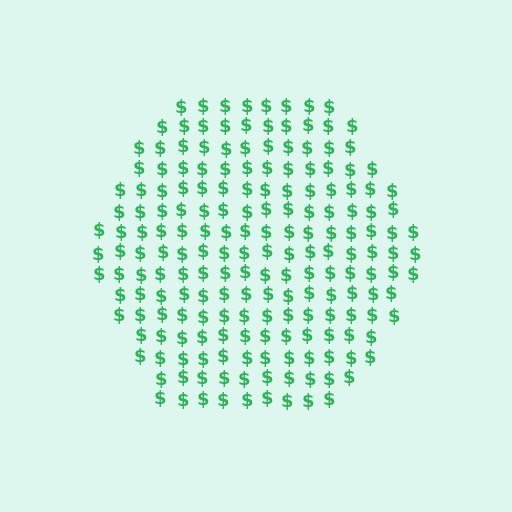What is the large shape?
The large shape is a hexagon.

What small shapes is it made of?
It is made of small dollar signs.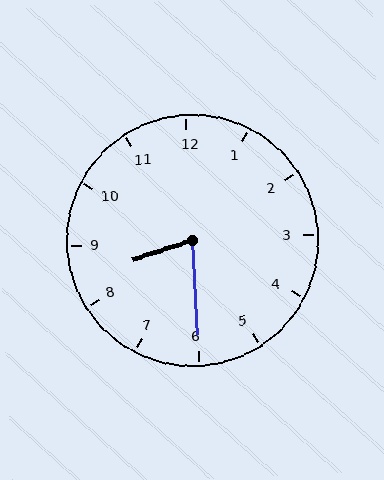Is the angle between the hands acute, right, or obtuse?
It is acute.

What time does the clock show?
8:30.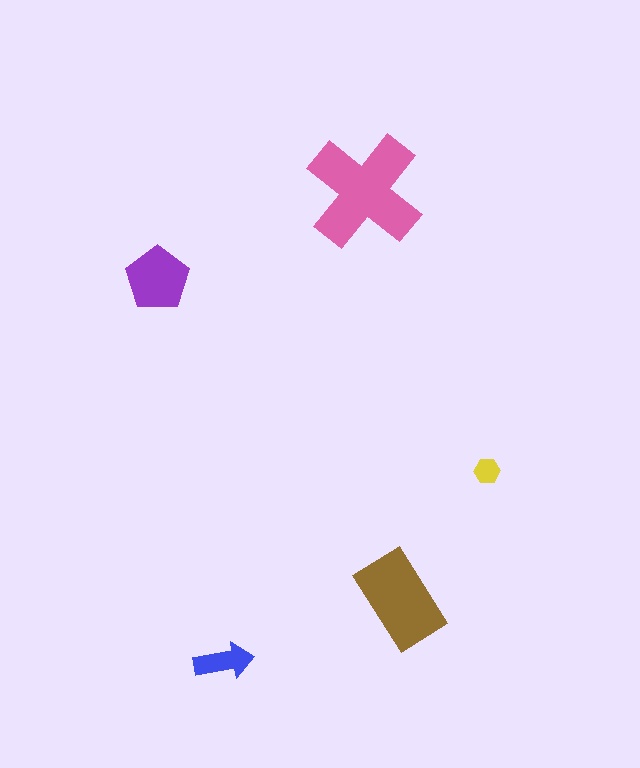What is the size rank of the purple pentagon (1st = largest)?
3rd.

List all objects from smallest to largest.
The yellow hexagon, the blue arrow, the purple pentagon, the brown rectangle, the pink cross.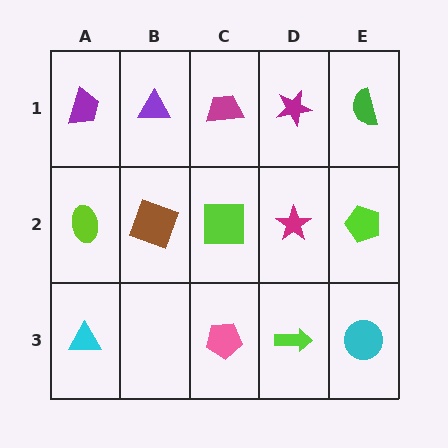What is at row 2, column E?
A lime pentagon.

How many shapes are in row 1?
5 shapes.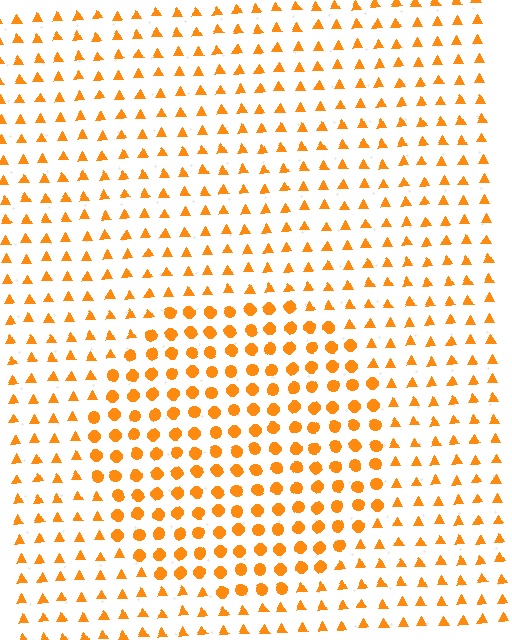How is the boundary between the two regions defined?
The boundary is defined by a change in element shape: circles inside vs. triangles outside. All elements share the same color and spacing.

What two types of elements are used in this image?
The image uses circles inside the circle region and triangles outside it.